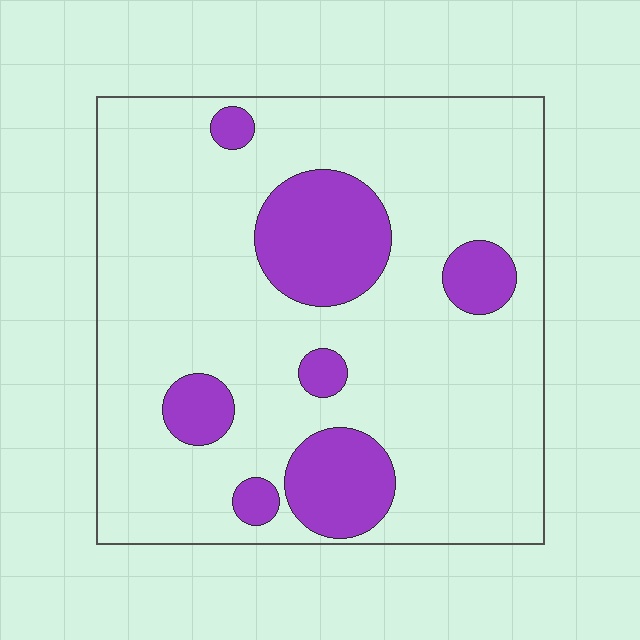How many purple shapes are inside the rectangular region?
7.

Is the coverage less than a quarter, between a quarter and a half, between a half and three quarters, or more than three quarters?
Less than a quarter.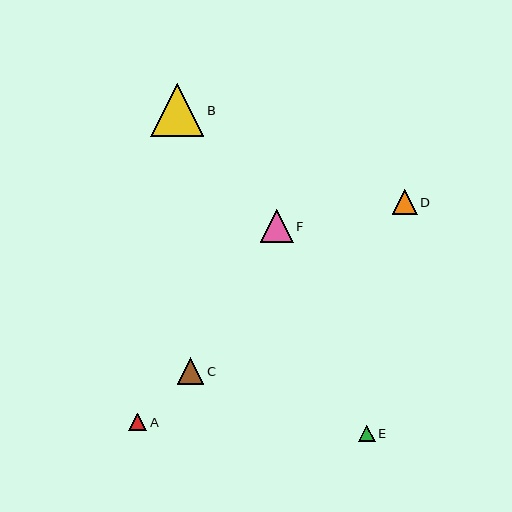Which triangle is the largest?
Triangle B is the largest with a size of approximately 53 pixels.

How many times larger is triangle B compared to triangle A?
Triangle B is approximately 3.0 times the size of triangle A.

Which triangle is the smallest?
Triangle E is the smallest with a size of approximately 16 pixels.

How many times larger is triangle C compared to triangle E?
Triangle C is approximately 1.6 times the size of triangle E.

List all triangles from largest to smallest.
From largest to smallest: B, F, C, D, A, E.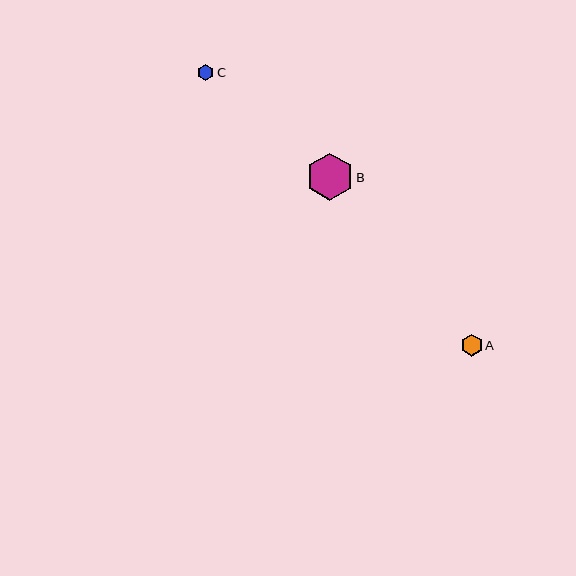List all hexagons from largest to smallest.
From largest to smallest: B, A, C.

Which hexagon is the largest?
Hexagon B is the largest with a size of approximately 47 pixels.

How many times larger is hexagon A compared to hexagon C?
Hexagon A is approximately 1.4 times the size of hexagon C.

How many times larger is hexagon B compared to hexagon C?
Hexagon B is approximately 3.0 times the size of hexagon C.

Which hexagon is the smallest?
Hexagon C is the smallest with a size of approximately 16 pixels.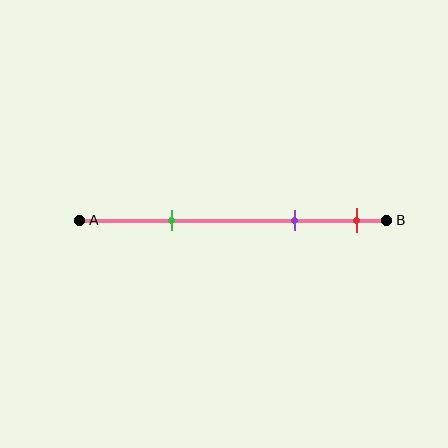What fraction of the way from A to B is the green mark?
The green mark is approximately 30% (0.3) of the way from A to B.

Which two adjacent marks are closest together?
The purple and red marks are the closest adjacent pair.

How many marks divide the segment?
There are 3 marks dividing the segment.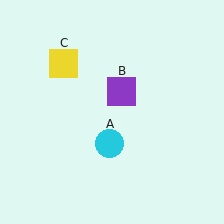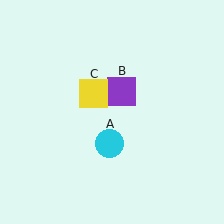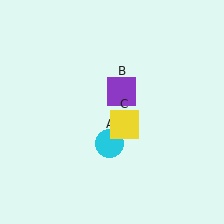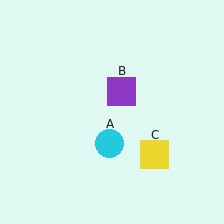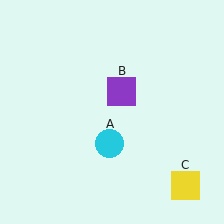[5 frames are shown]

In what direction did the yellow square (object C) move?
The yellow square (object C) moved down and to the right.